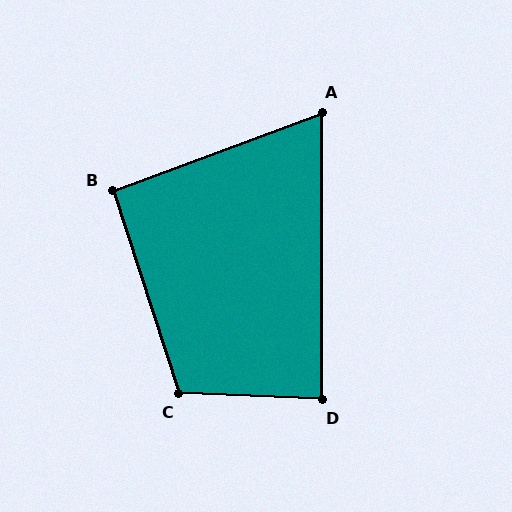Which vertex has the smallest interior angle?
A, at approximately 70 degrees.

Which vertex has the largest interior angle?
C, at approximately 110 degrees.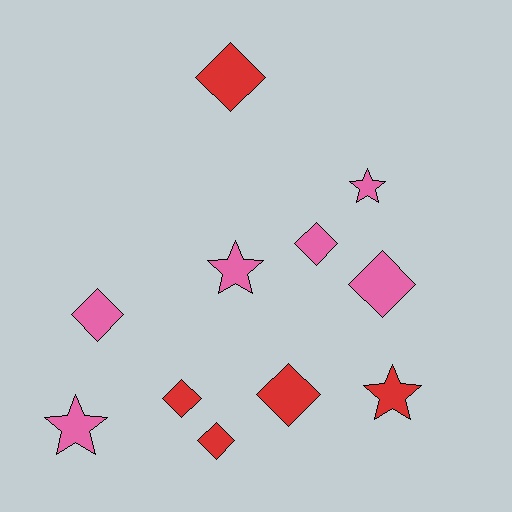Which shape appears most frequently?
Diamond, with 7 objects.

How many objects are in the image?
There are 11 objects.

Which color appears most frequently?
Pink, with 6 objects.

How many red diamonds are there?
There are 4 red diamonds.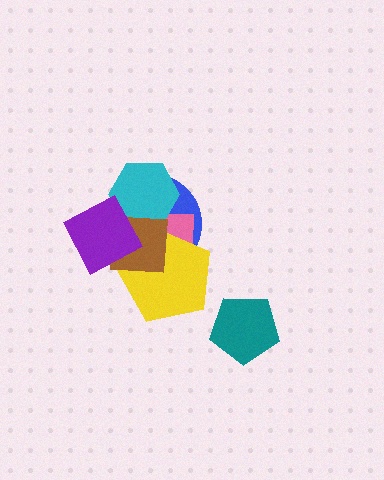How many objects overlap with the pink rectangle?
4 objects overlap with the pink rectangle.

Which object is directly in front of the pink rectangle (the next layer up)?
The cyan hexagon is directly in front of the pink rectangle.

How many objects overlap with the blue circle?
5 objects overlap with the blue circle.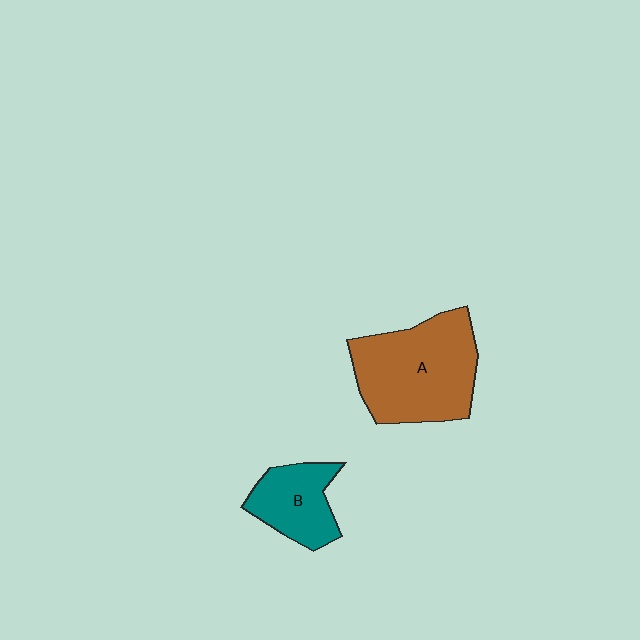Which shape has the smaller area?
Shape B (teal).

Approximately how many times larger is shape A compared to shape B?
Approximately 2.0 times.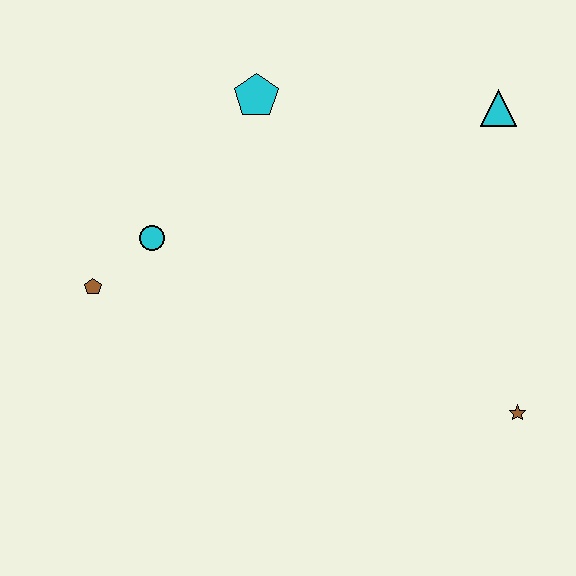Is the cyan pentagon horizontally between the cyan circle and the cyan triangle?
Yes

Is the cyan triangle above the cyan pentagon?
No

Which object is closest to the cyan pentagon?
The cyan circle is closest to the cyan pentagon.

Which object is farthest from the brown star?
The brown pentagon is farthest from the brown star.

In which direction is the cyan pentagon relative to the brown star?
The cyan pentagon is above the brown star.